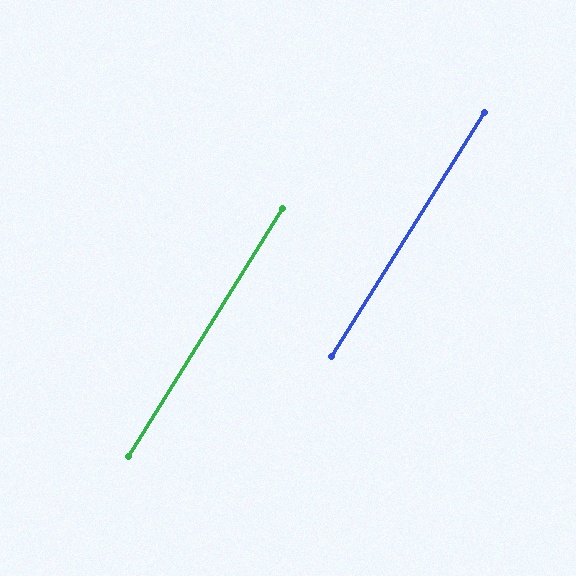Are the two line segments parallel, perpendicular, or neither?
Parallel — their directions differ by only 0.3°.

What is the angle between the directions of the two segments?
Approximately 0 degrees.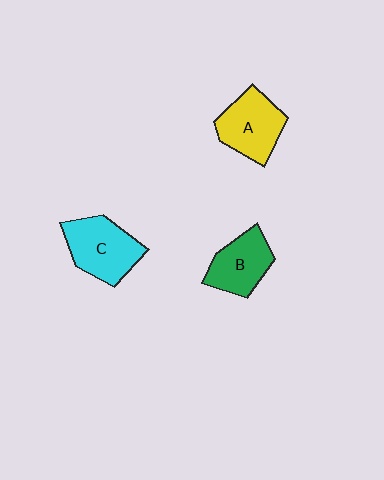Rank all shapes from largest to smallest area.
From largest to smallest: C (cyan), A (yellow), B (green).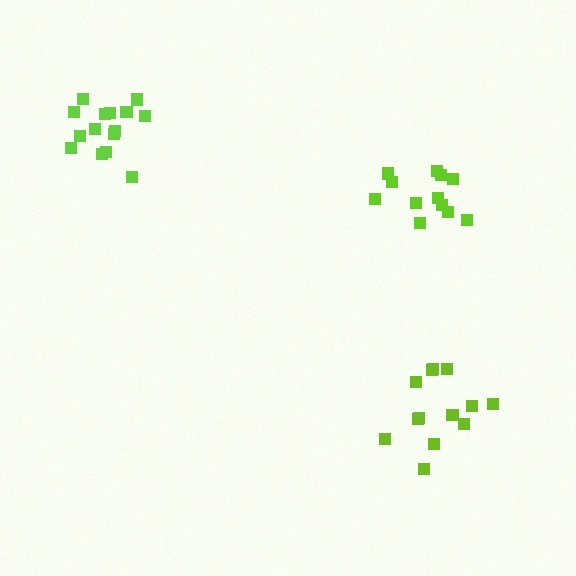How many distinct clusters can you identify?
There are 3 distinct clusters.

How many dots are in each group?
Group 1: 12 dots, Group 2: 13 dots, Group 3: 16 dots (41 total).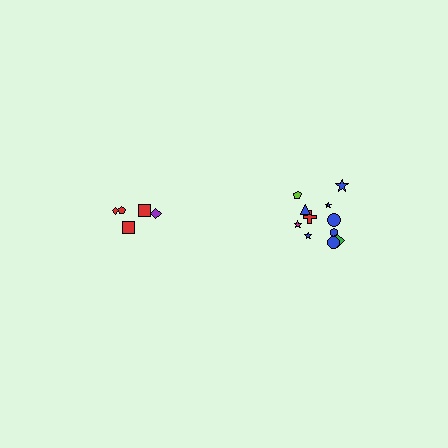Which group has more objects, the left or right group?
The right group.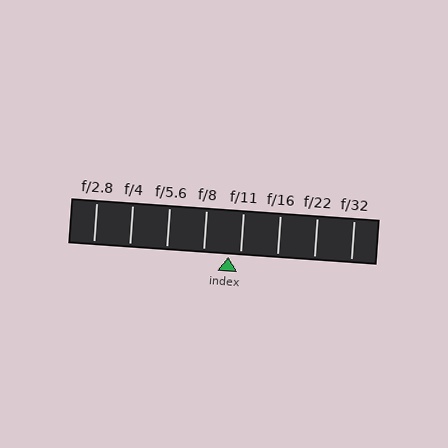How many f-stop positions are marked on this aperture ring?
There are 8 f-stop positions marked.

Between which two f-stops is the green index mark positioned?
The index mark is between f/8 and f/11.